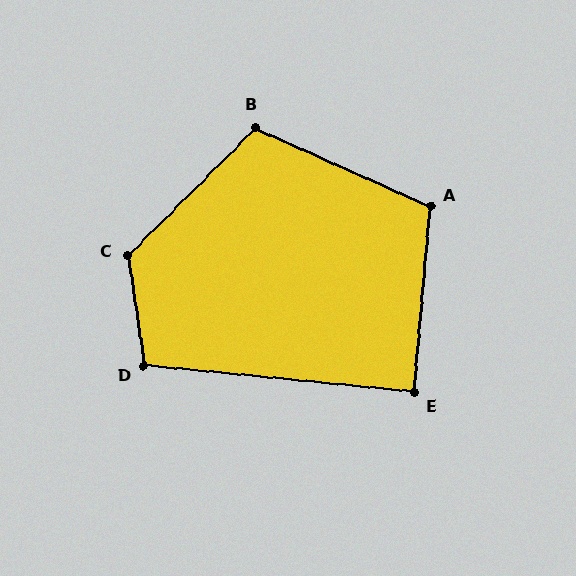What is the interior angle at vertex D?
Approximately 104 degrees (obtuse).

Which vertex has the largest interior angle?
C, at approximately 126 degrees.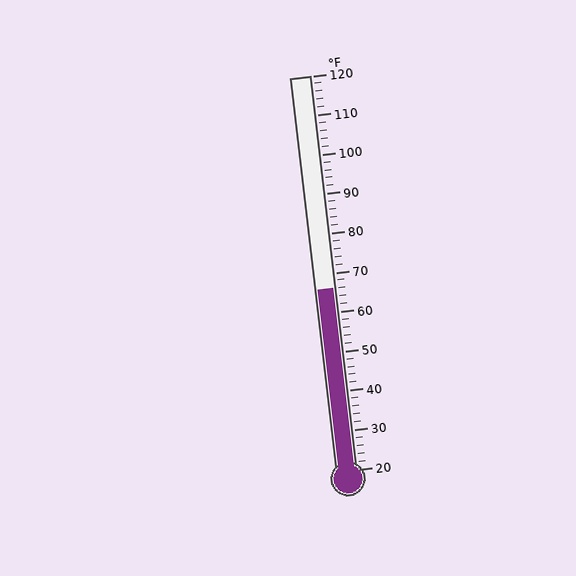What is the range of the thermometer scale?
The thermometer scale ranges from 20°F to 120°F.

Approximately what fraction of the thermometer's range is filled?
The thermometer is filled to approximately 45% of its range.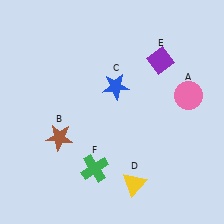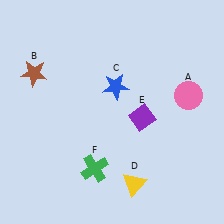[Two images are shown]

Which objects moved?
The objects that moved are: the brown star (B), the purple diamond (E).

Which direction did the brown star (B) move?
The brown star (B) moved up.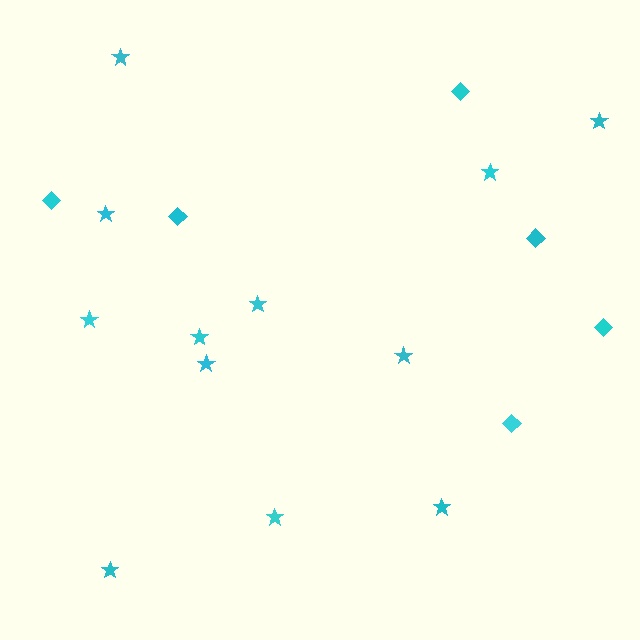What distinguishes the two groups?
There are 2 groups: one group of diamonds (6) and one group of stars (12).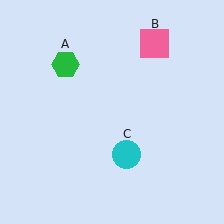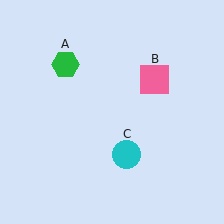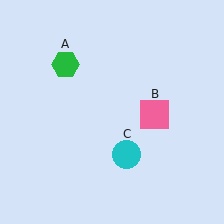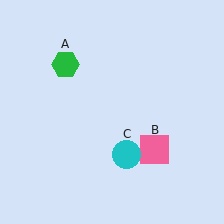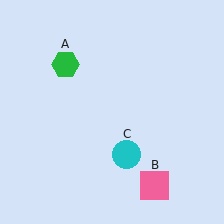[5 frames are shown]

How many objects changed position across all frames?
1 object changed position: pink square (object B).